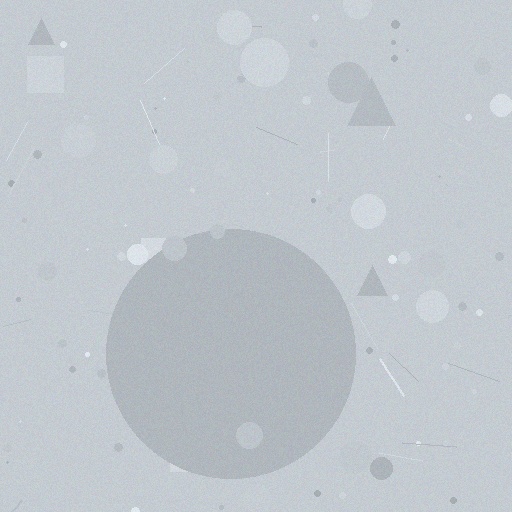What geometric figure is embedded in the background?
A circle is embedded in the background.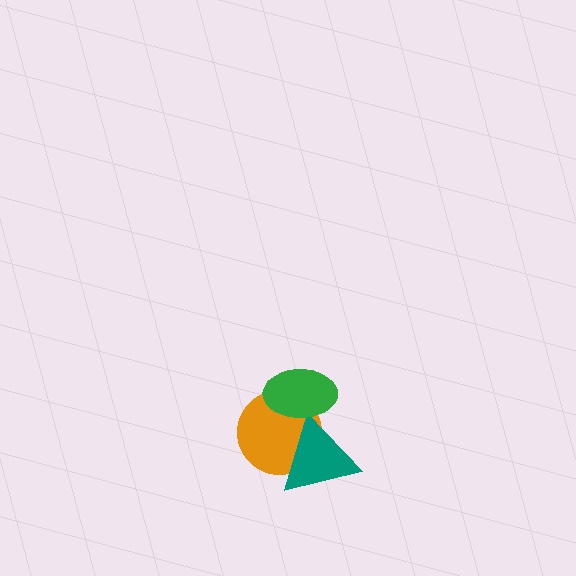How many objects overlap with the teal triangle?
2 objects overlap with the teal triangle.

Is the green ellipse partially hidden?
No, no other shape covers it.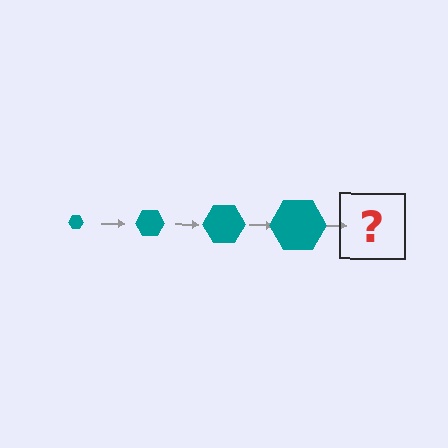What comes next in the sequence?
The next element should be a teal hexagon, larger than the previous one.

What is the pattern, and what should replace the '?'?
The pattern is that the hexagon gets progressively larger each step. The '?' should be a teal hexagon, larger than the previous one.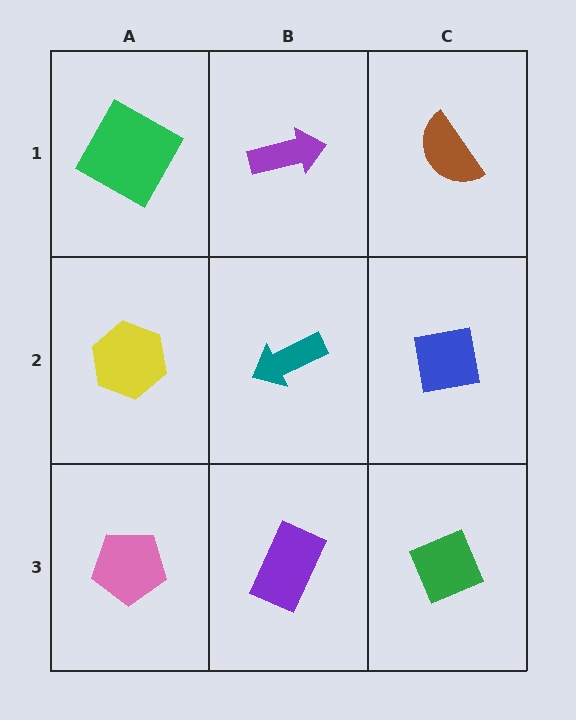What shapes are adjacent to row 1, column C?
A blue square (row 2, column C), a purple arrow (row 1, column B).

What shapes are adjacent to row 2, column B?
A purple arrow (row 1, column B), a purple rectangle (row 3, column B), a yellow hexagon (row 2, column A), a blue square (row 2, column C).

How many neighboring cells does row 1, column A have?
2.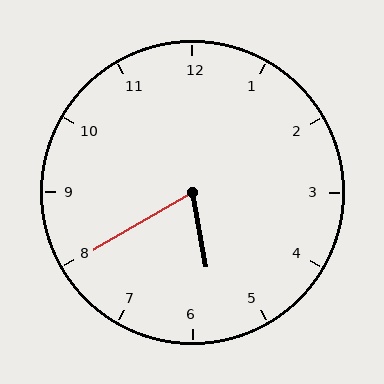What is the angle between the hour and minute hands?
Approximately 70 degrees.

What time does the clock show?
5:40.